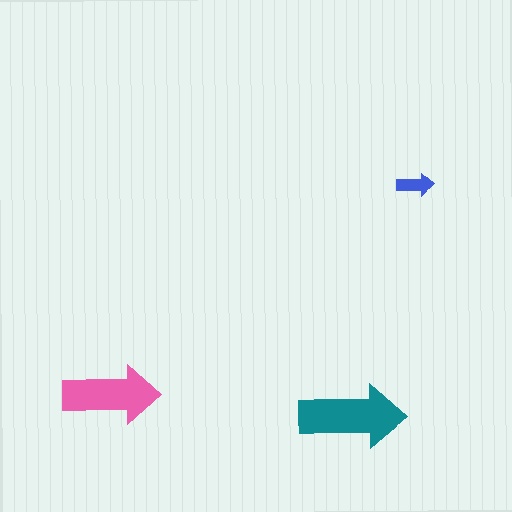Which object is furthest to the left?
The pink arrow is leftmost.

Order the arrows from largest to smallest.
the teal one, the pink one, the blue one.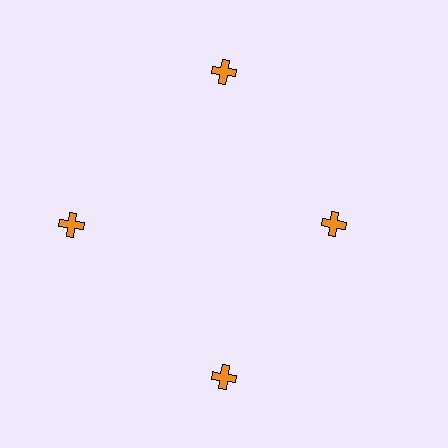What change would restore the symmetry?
The symmetry would be restored by moving it outward, back onto the ring so that all 4 crosses sit at equal angles and equal distance from the center.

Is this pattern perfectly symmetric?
No. The 4 orange crosses are arranged in a ring, but one element near the 3 o'clock position is pulled inward toward the center, breaking the 4-fold rotational symmetry.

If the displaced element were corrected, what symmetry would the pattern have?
It would have 4-fold rotational symmetry — the pattern would map onto itself every 90 degrees.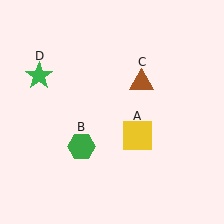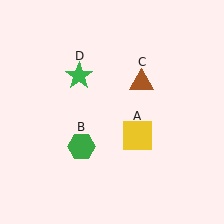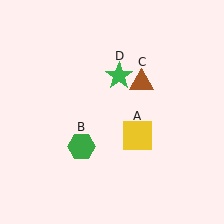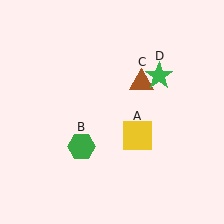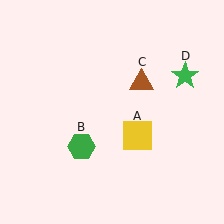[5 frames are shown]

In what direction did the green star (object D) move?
The green star (object D) moved right.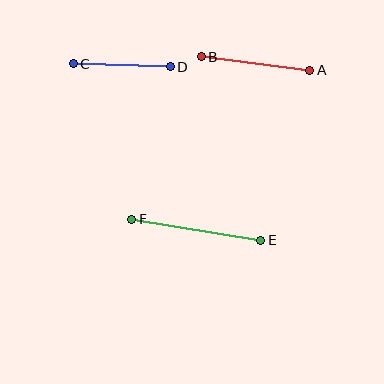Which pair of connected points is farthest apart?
Points E and F are farthest apart.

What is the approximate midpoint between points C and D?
The midpoint is at approximately (122, 65) pixels.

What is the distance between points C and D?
The distance is approximately 97 pixels.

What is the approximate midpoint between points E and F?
The midpoint is at approximately (196, 230) pixels.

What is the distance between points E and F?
The distance is approximately 131 pixels.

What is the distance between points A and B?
The distance is approximately 109 pixels.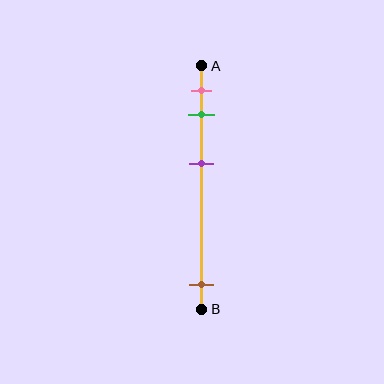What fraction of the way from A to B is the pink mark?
The pink mark is approximately 10% (0.1) of the way from A to B.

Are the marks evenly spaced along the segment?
No, the marks are not evenly spaced.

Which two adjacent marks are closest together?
The pink and green marks are the closest adjacent pair.